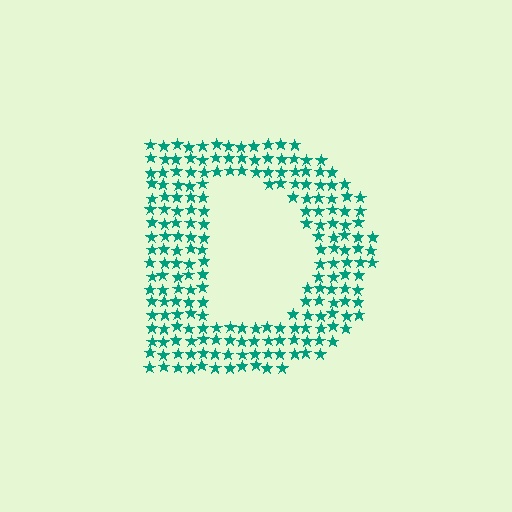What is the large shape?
The large shape is the letter D.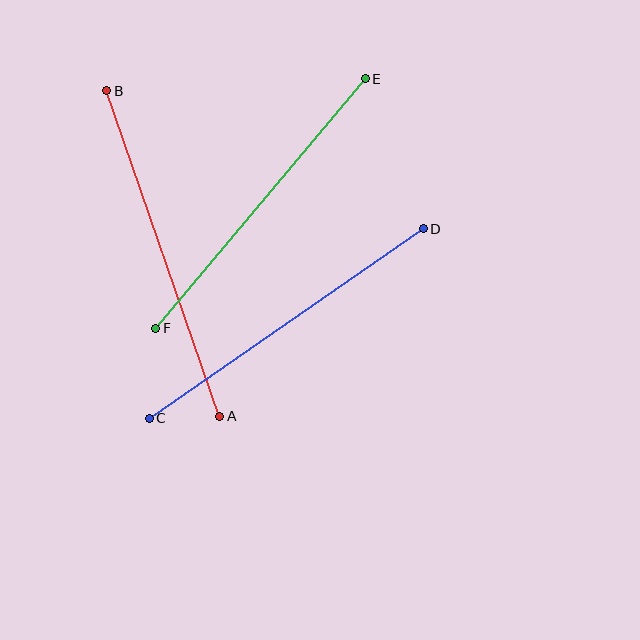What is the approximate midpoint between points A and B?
The midpoint is at approximately (163, 253) pixels.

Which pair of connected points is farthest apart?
Points A and B are farthest apart.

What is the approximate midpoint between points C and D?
The midpoint is at approximately (286, 324) pixels.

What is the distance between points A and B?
The distance is approximately 344 pixels.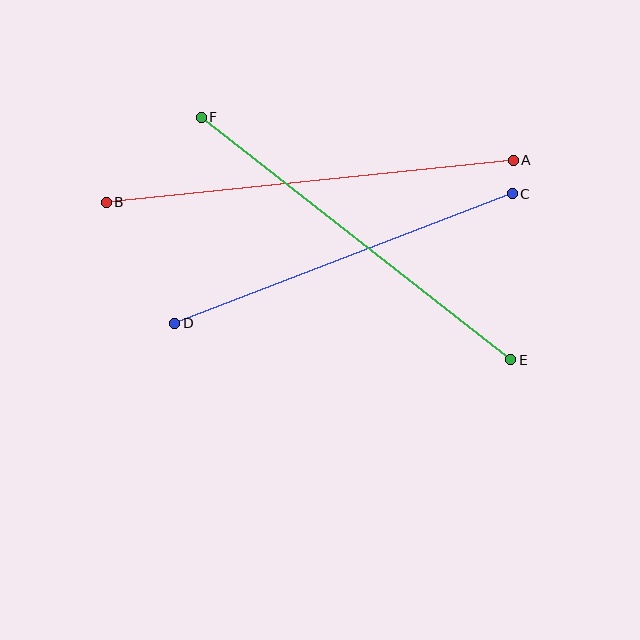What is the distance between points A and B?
The distance is approximately 409 pixels.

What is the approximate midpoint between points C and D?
The midpoint is at approximately (343, 259) pixels.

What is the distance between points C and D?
The distance is approximately 361 pixels.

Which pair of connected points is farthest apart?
Points A and B are farthest apart.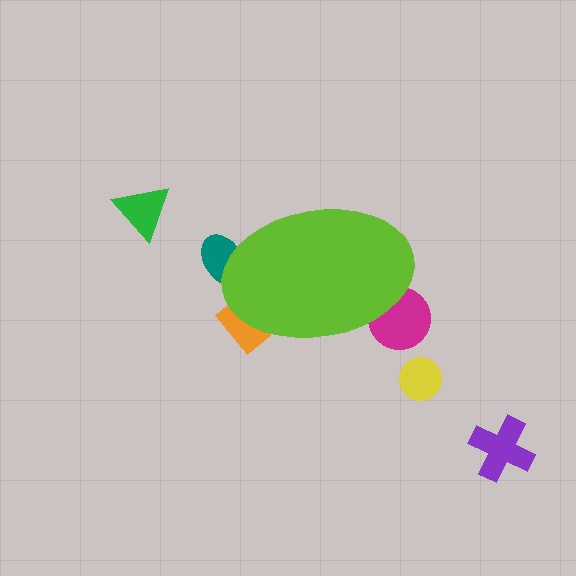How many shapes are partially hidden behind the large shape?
3 shapes are partially hidden.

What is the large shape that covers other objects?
A lime ellipse.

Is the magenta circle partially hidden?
Yes, the magenta circle is partially hidden behind the lime ellipse.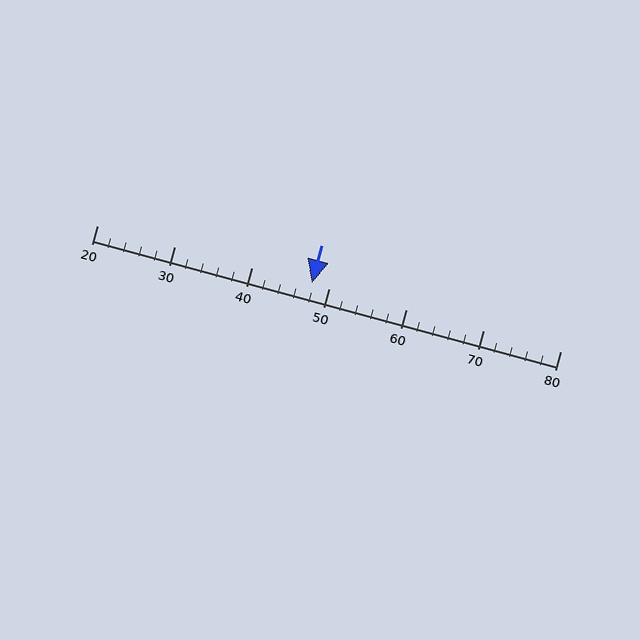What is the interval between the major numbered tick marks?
The major tick marks are spaced 10 units apart.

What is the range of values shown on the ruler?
The ruler shows values from 20 to 80.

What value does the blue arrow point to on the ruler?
The blue arrow points to approximately 48.